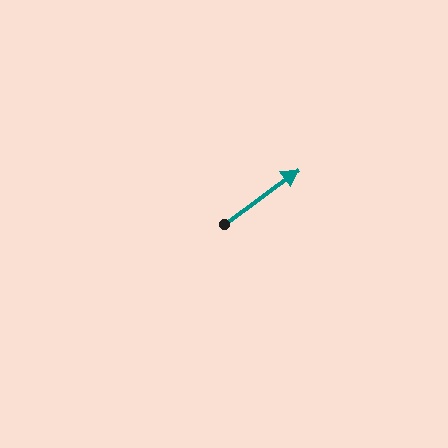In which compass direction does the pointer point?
Northeast.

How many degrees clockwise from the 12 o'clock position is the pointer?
Approximately 53 degrees.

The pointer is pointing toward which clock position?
Roughly 2 o'clock.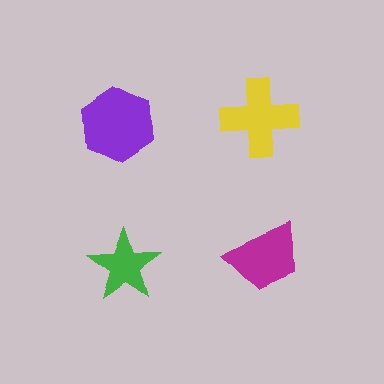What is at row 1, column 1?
A purple hexagon.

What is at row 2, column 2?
A magenta trapezoid.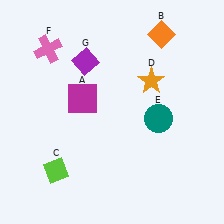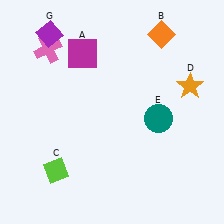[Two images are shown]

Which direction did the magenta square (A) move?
The magenta square (A) moved up.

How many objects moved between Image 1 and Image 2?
3 objects moved between the two images.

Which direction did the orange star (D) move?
The orange star (D) moved right.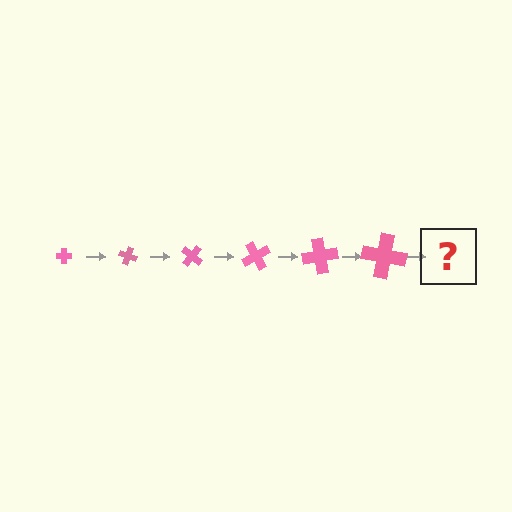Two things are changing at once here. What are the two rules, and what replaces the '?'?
The two rules are that the cross grows larger each step and it rotates 20 degrees each step. The '?' should be a cross, larger than the previous one and rotated 120 degrees from the start.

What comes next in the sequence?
The next element should be a cross, larger than the previous one and rotated 120 degrees from the start.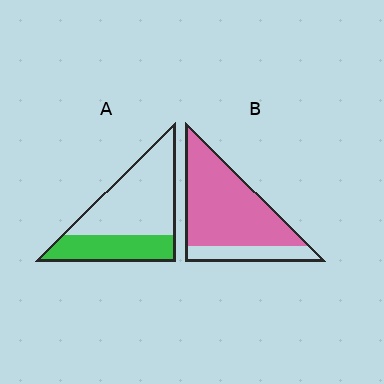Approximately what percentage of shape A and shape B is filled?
A is approximately 35% and B is approximately 80%.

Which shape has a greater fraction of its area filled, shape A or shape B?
Shape B.